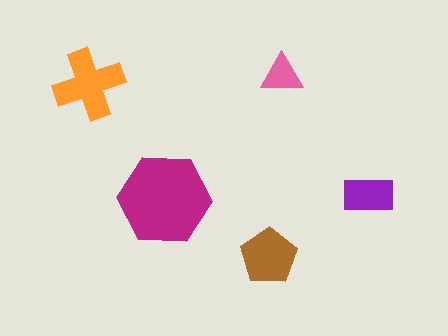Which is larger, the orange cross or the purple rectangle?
The orange cross.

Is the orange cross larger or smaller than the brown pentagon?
Larger.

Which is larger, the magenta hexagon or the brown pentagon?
The magenta hexagon.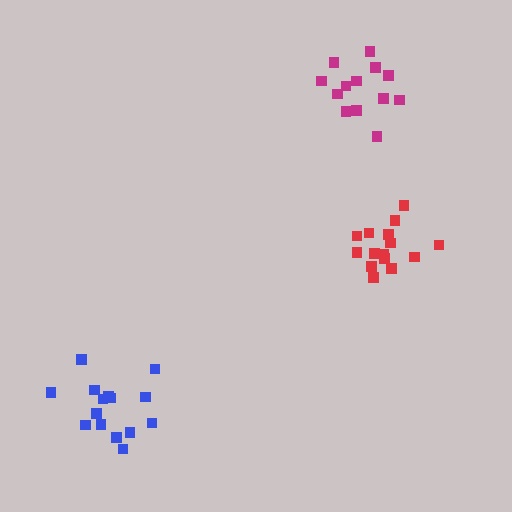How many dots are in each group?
Group 1: 15 dots, Group 2: 15 dots, Group 3: 13 dots (43 total).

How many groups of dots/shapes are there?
There are 3 groups.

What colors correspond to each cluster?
The clusters are colored: blue, red, magenta.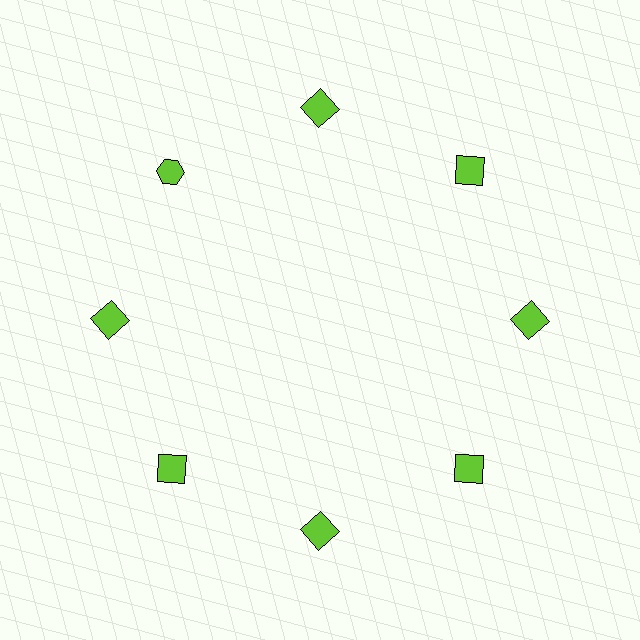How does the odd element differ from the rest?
It has a different shape: hexagon instead of square.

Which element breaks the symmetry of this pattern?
The lime hexagon at roughly the 10 o'clock position breaks the symmetry. All other shapes are lime squares.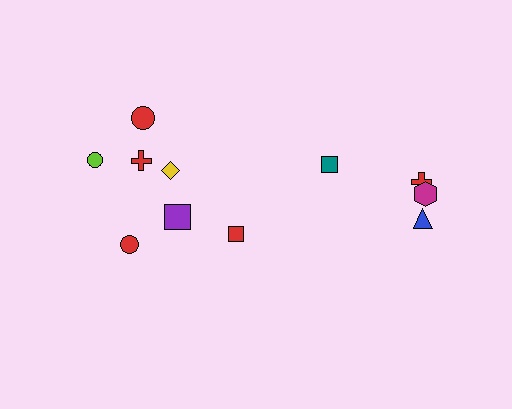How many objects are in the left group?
There are 7 objects.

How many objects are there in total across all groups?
There are 11 objects.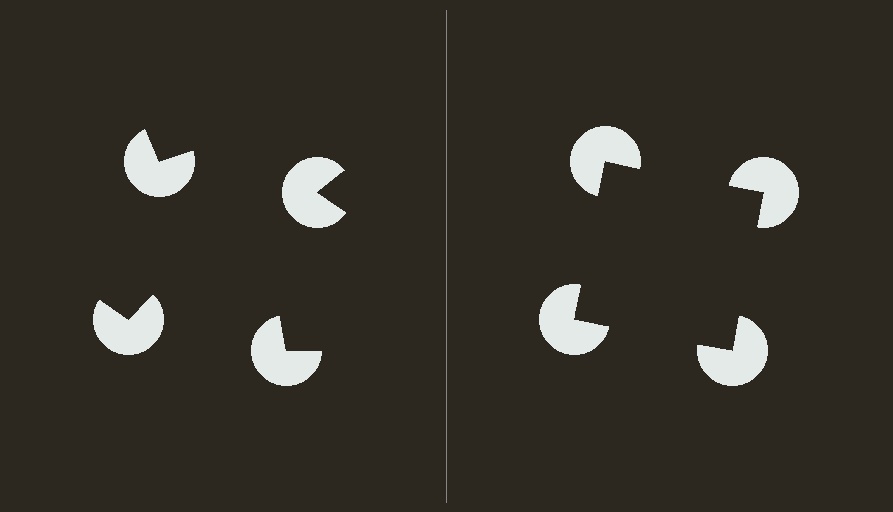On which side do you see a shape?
An illusory square appears on the right side. On the left side the wedge cuts are rotated, so no coherent shape forms.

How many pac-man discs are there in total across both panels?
8 — 4 on each side.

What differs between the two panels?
The pac-man discs are positioned identically on both sides; only the wedge orientations differ. On the right they align to a square; on the left they are misaligned.